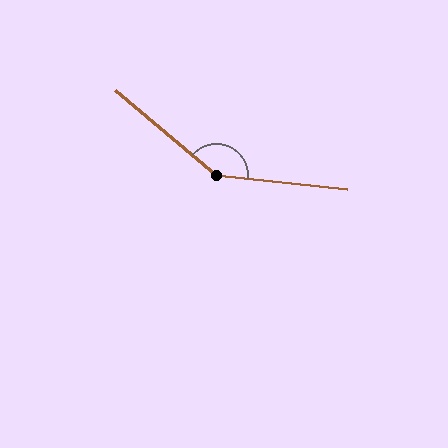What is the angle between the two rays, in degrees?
Approximately 146 degrees.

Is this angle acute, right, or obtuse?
It is obtuse.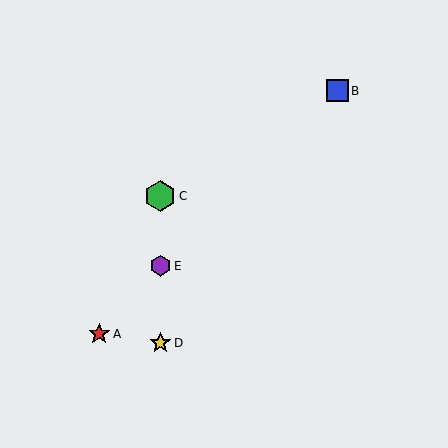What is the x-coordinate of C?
Object C is at x≈160.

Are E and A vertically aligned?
No, E is at x≈160 and A is at x≈99.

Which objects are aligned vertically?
Objects C, D, E are aligned vertically.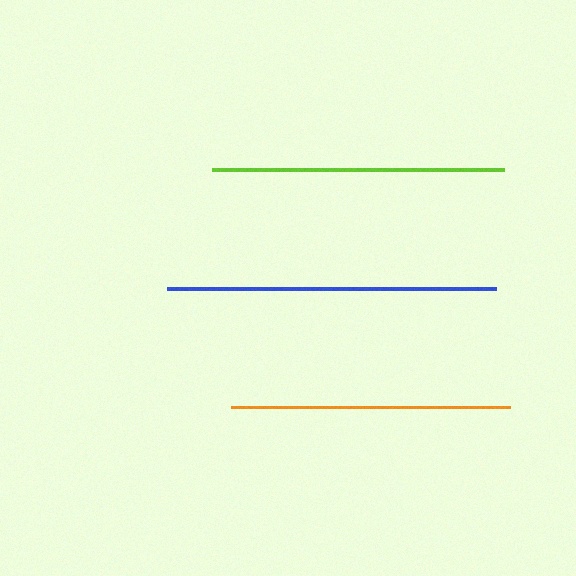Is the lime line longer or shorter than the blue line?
The blue line is longer than the lime line.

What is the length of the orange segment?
The orange segment is approximately 279 pixels long.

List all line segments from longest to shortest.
From longest to shortest: blue, lime, orange.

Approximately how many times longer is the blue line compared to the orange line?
The blue line is approximately 1.2 times the length of the orange line.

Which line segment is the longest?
The blue line is the longest at approximately 330 pixels.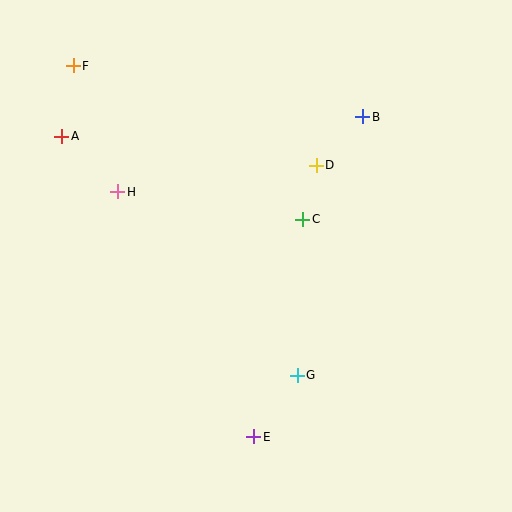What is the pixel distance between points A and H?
The distance between A and H is 79 pixels.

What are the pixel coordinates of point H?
Point H is at (118, 192).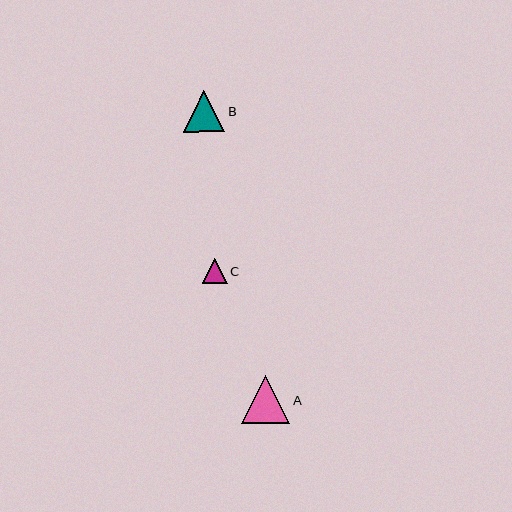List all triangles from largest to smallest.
From largest to smallest: A, B, C.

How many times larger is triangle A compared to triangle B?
Triangle A is approximately 1.2 times the size of triangle B.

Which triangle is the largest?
Triangle A is the largest with a size of approximately 48 pixels.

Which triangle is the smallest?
Triangle C is the smallest with a size of approximately 25 pixels.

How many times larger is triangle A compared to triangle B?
Triangle A is approximately 1.2 times the size of triangle B.